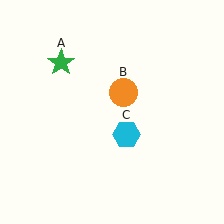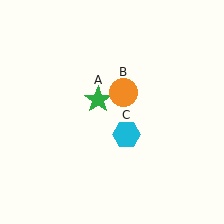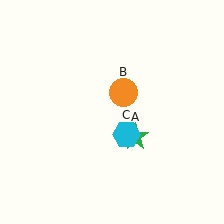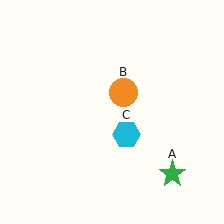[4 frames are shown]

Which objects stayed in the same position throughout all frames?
Orange circle (object B) and cyan hexagon (object C) remained stationary.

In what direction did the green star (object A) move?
The green star (object A) moved down and to the right.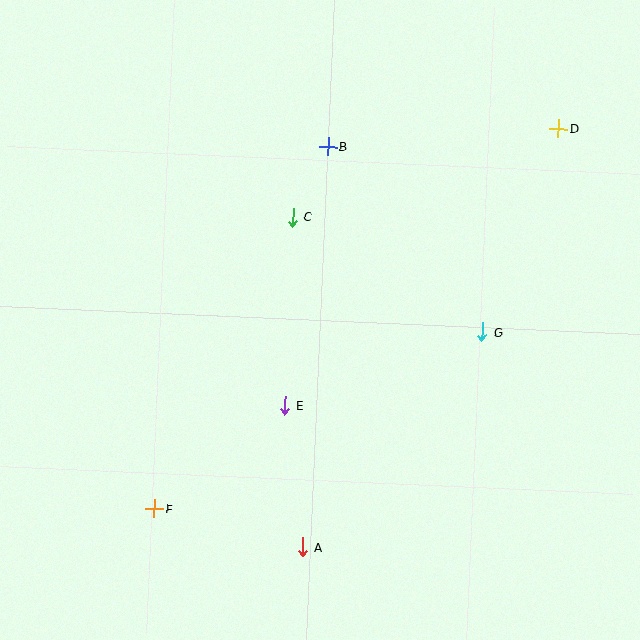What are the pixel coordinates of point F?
Point F is at (154, 509).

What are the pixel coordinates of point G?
Point G is at (482, 332).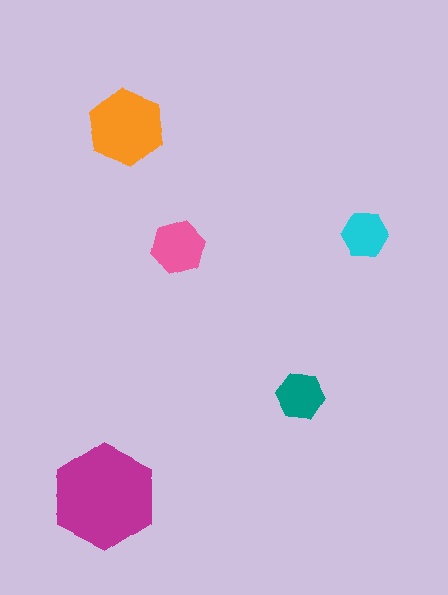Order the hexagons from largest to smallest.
the magenta one, the orange one, the pink one, the teal one, the cyan one.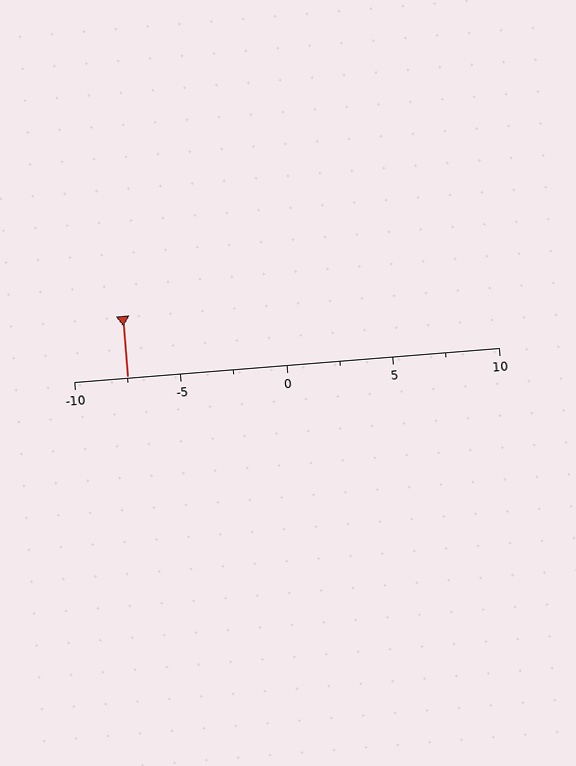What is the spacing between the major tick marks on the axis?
The major ticks are spaced 5 apart.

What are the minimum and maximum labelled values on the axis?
The axis runs from -10 to 10.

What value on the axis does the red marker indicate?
The marker indicates approximately -7.5.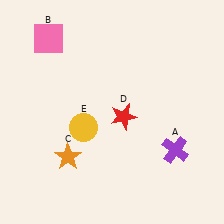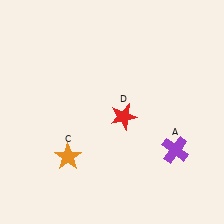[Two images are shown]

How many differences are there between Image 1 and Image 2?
There are 2 differences between the two images.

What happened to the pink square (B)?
The pink square (B) was removed in Image 2. It was in the top-left area of Image 1.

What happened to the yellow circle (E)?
The yellow circle (E) was removed in Image 2. It was in the bottom-left area of Image 1.